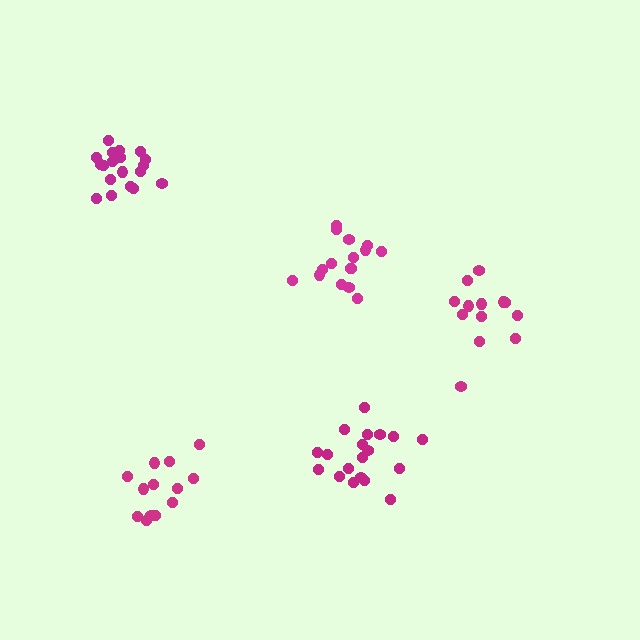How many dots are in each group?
Group 1: 19 dots, Group 2: 16 dots, Group 3: 13 dots, Group 4: 13 dots, Group 5: 19 dots (80 total).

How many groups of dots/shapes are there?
There are 5 groups.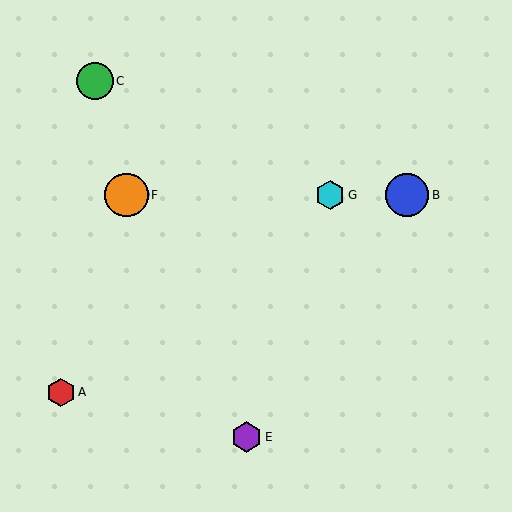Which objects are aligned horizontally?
Objects B, D, F, G are aligned horizontally.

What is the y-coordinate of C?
Object C is at y≈81.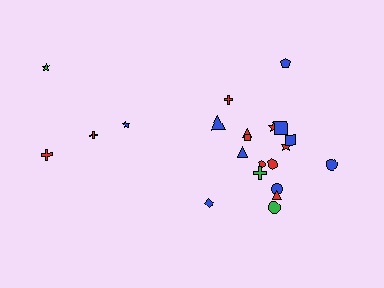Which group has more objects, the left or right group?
The right group.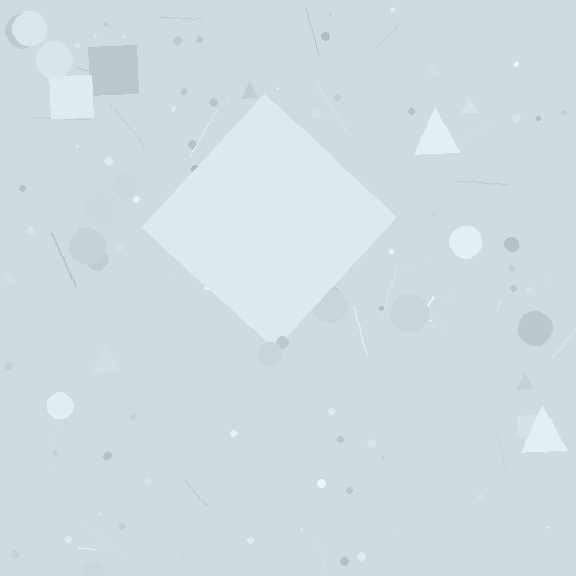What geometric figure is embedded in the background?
A diamond is embedded in the background.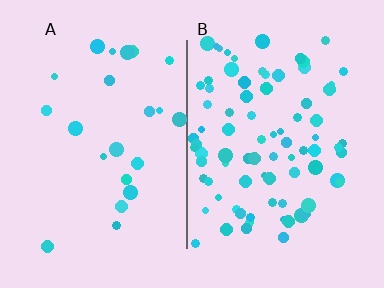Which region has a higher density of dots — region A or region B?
B (the right).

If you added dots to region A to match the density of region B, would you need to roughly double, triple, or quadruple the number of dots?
Approximately quadruple.